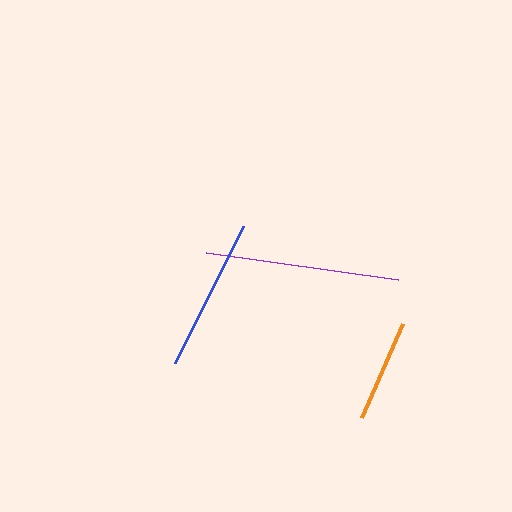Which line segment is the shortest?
The orange line is the shortest at approximately 103 pixels.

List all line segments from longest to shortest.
From longest to shortest: purple, blue, orange.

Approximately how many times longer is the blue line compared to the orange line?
The blue line is approximately 1.5 times the length of the orange line.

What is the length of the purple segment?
The purple segment is approximately 194 pixels long.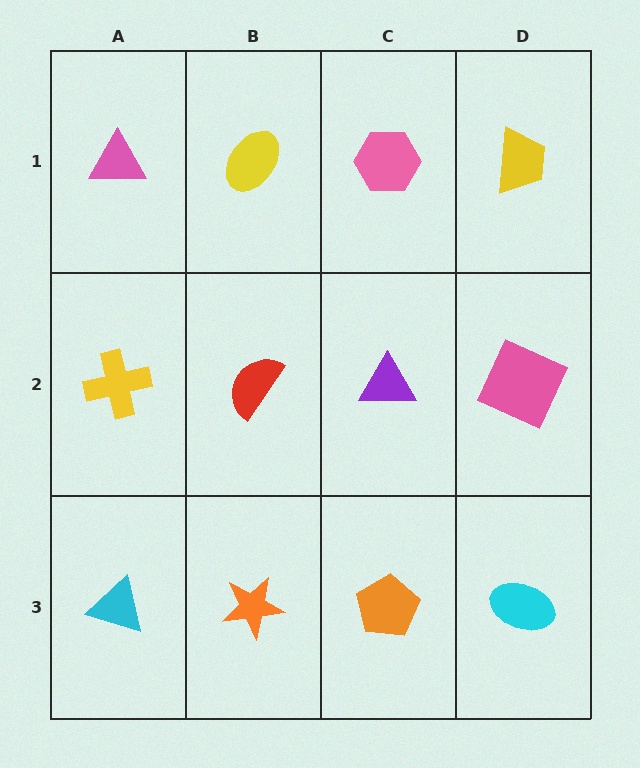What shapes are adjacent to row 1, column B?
A red semicircle (row 2, column B), a pink triangle (row 1, column A), a pink hexagon (row 1, column C).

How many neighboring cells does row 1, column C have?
3.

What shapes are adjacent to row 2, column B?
A yellow ellipse (row 1, column B), an orange star (row 3, column B), a yellow cross (row 2, column A), a purple triangle (row 2, column C).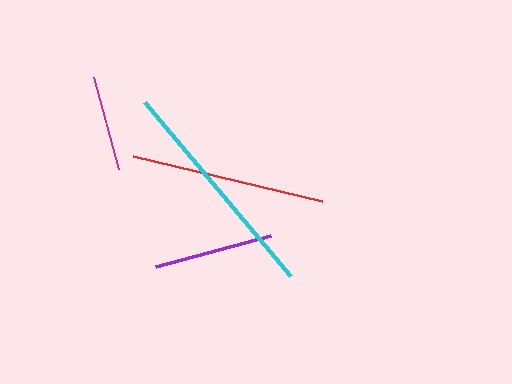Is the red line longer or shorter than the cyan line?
The cyan line is longer than the red line.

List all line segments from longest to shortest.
From longest to shortest: cyan, red, purple, magenta.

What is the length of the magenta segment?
The magenta segment is approximately 95 pixels long.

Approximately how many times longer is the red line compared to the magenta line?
The red line is approximately 2.0 times the length of the magenta line.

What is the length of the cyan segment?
The cyan segment is approximately 227 pixels long.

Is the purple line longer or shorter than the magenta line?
The purple line is longer than the magenta line.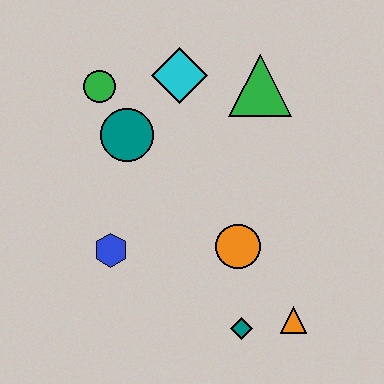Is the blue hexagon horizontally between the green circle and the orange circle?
Yes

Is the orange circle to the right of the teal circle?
Yes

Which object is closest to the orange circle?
The teal diamond is closest to the orange circle.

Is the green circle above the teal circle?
Yes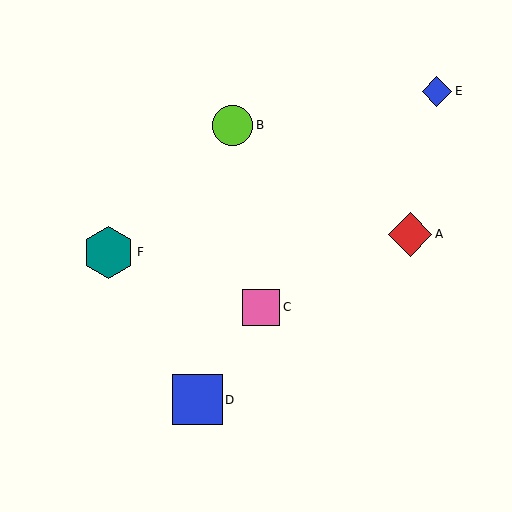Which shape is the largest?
The teal hexagon (labeled F) is the largest.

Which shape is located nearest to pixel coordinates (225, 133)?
The lime circle (labeled B) at (233, 125) is nearest to that location.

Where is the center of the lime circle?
The center of the lime circle is at (233, 125).